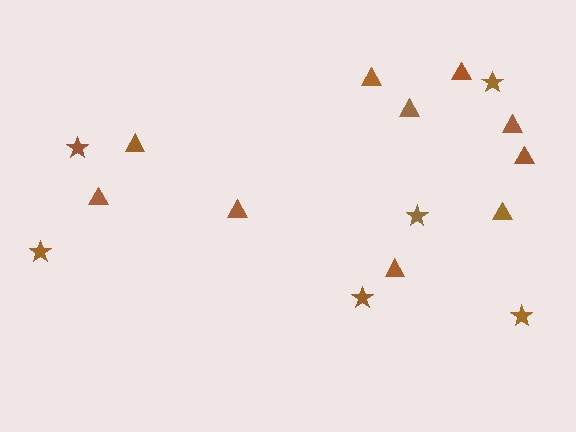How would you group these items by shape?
There are 2 groups: one group of triangles (10) and one group of stars (6).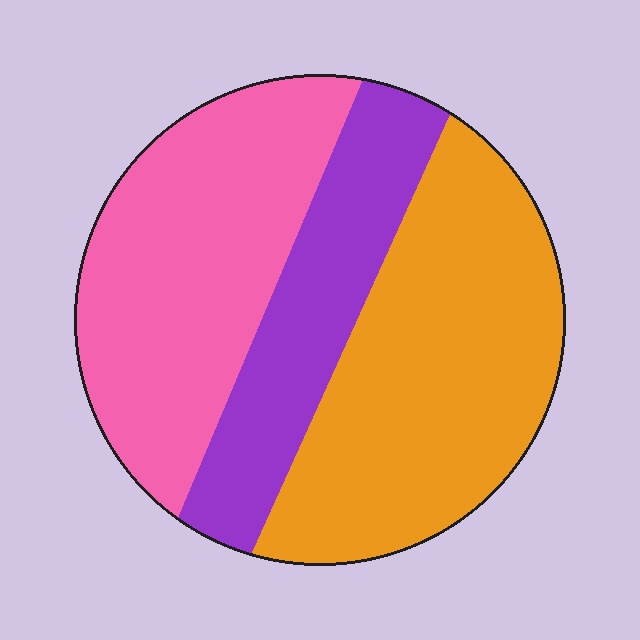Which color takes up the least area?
Purple, at roughly 25%.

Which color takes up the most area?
Orange, at roughly 40%.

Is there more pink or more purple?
Pink.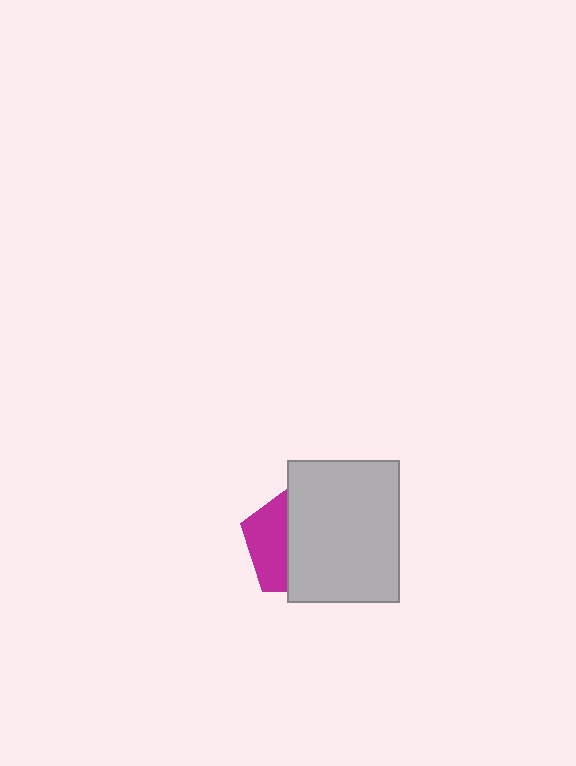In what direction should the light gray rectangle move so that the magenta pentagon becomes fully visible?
The light gray rectangle should move right. That is the shortest direction to clear the overlap and leave the magenta pentagon fully visible.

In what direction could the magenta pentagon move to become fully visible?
The magenta pentagon could move left. That would shift it out from behind the light gray rectangle entirely.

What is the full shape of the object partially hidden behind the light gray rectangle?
The partially hidden object is a magenta pentagon.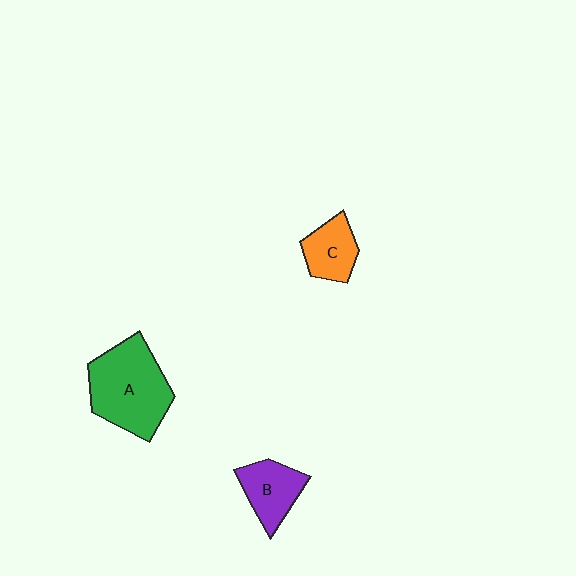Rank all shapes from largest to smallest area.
From largest to smallest: A (green), B (purple), C (orange).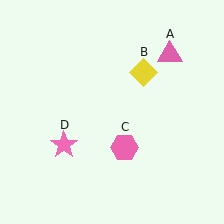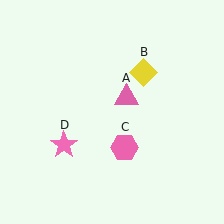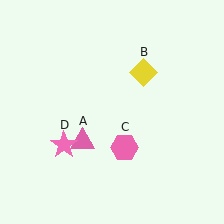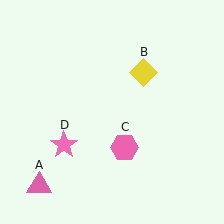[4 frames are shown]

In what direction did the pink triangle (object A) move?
The pink triangle (object A) moved down and to the left.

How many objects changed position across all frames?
1 object changed position: pink triangle (object A).